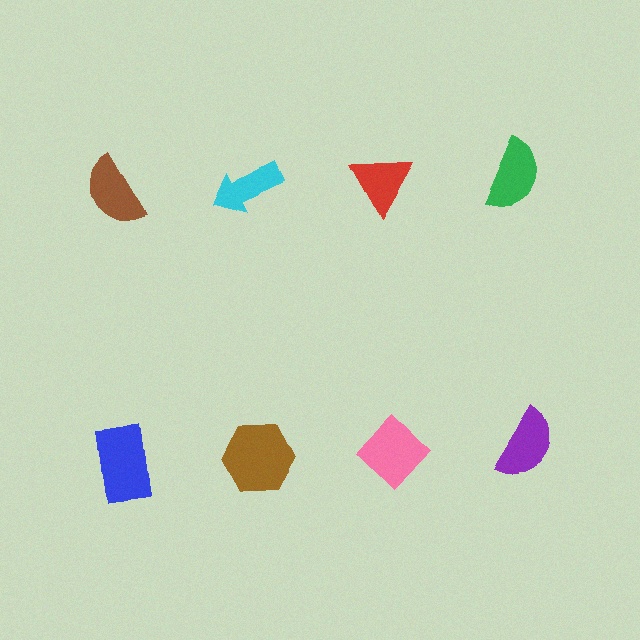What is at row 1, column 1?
A brown semicircle.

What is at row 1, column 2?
A cyan arrow.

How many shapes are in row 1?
4 shapes.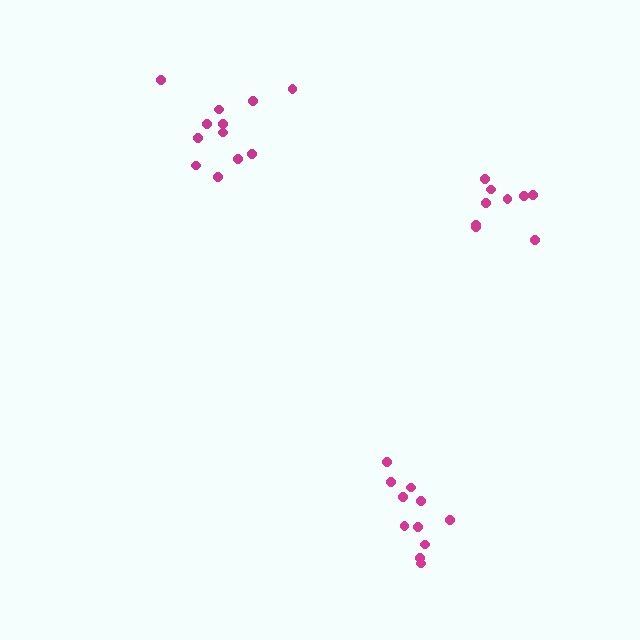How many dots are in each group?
Group 1: 11 dots, Group 2: 12 dots, Group 3: 9 dots (32 total).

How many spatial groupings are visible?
There are 3 spatial groupings.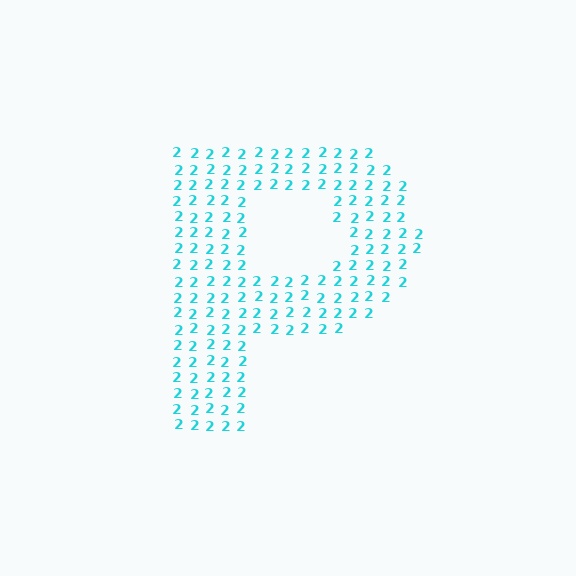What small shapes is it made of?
It is made of small digit 2's.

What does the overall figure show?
The overall figure shows the letter P.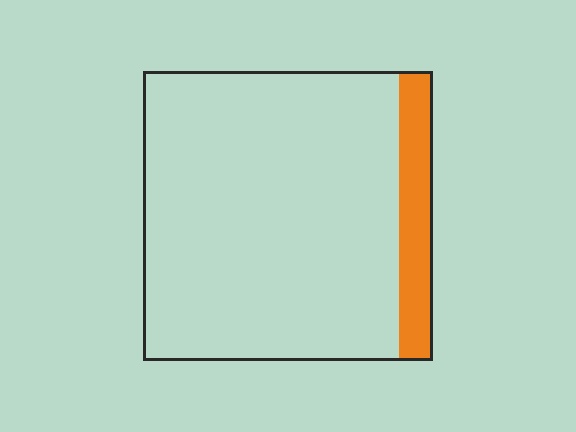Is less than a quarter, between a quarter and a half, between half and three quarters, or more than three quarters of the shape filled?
Less than a quarter.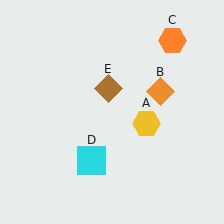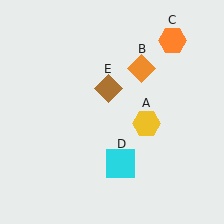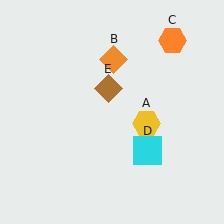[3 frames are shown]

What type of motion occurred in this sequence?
The orange diamond (object B), cyan square (object D) rotated counterclockwise around the center of the scene.